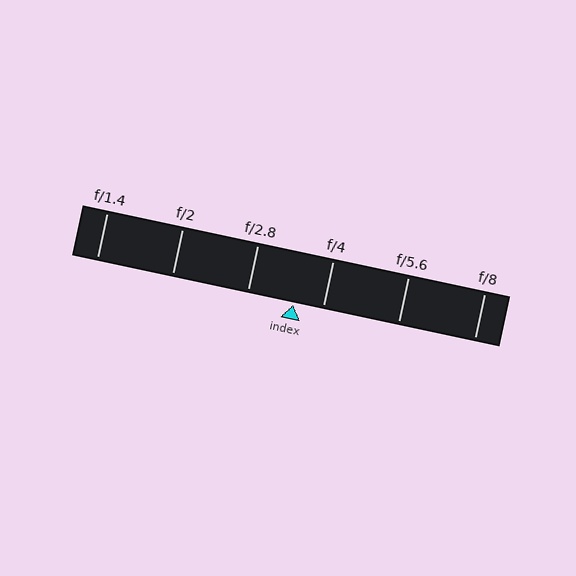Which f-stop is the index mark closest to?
The index mark is closest to f/4.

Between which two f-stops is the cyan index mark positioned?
The index mark is between f/2.8 and f/4.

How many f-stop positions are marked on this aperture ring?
There are 6 f-stop positions marked.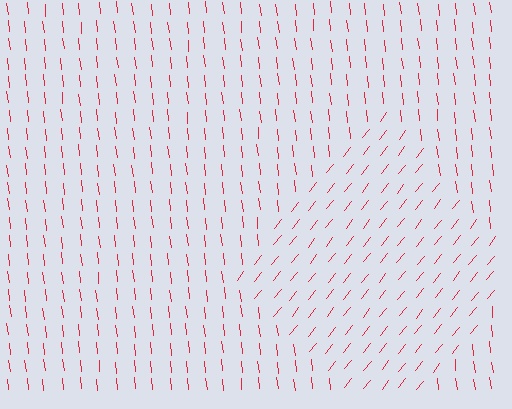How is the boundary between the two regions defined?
The boundary is defined purely by a change in line orientation (approximately 45 degrees difference). All lines are the same color and thickness.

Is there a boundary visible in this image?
Yes, there is a texture boundary formed by a change in line orientation.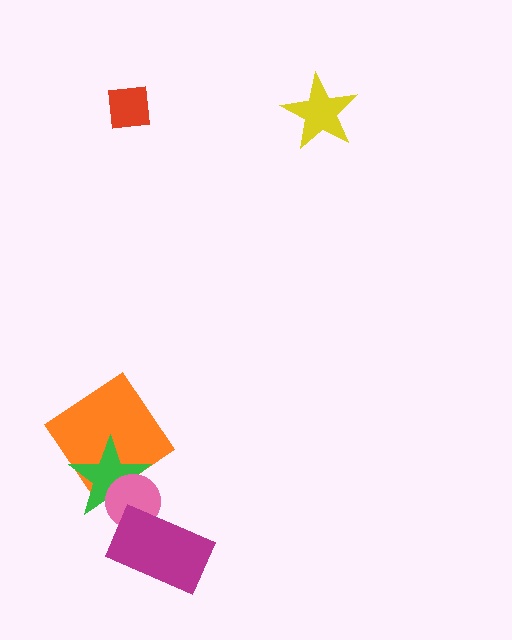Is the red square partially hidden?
No, no other shape covers it.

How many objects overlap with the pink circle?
2 objects overlap with the pink circle.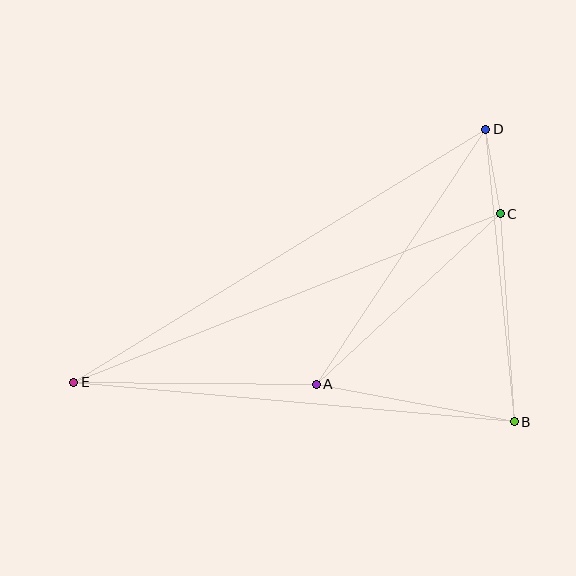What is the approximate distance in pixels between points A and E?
The distance between A and E is approximately 242 pixels.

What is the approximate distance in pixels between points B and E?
The distance between B and E is approximately 442 pixels.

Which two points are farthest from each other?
Points D and E are farthest from each other.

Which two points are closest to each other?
Points C and D are closest to each other.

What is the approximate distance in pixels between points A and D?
The distance between A and D is approximately 306 pixels.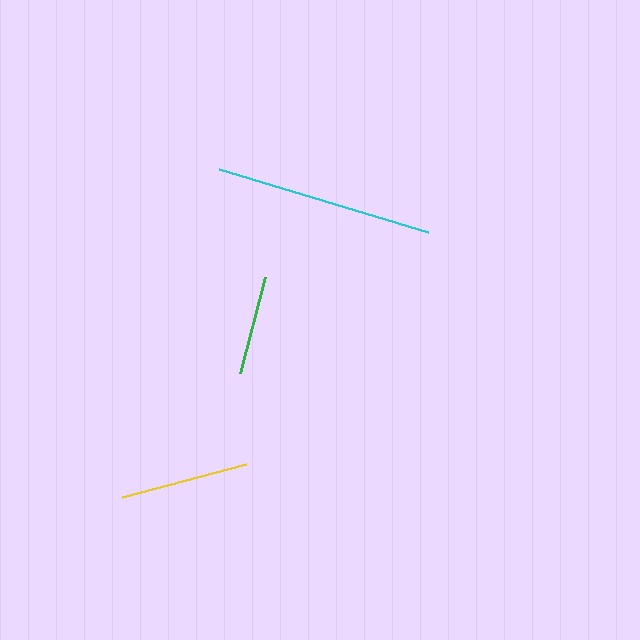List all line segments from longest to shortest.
From longest to shortest: cyan, yellow, green.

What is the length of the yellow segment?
The yellow segment is approximately 128 pixels long.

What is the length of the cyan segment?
The cyan segment is approximately 218 pixels long.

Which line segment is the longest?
The cyan line is the longest at approximately 218 pixels.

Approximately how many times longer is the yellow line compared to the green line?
The yellow line is approximately 1.3 times the length of the green line.